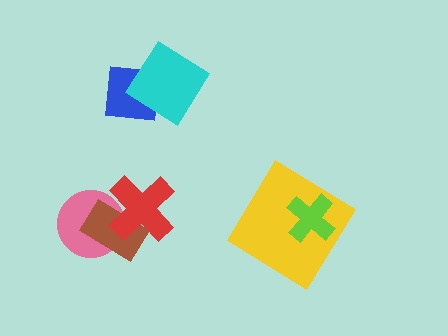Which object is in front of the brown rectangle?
The red cross is in front of the brown rectangle.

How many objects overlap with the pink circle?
2 objects overlap with the pink circle.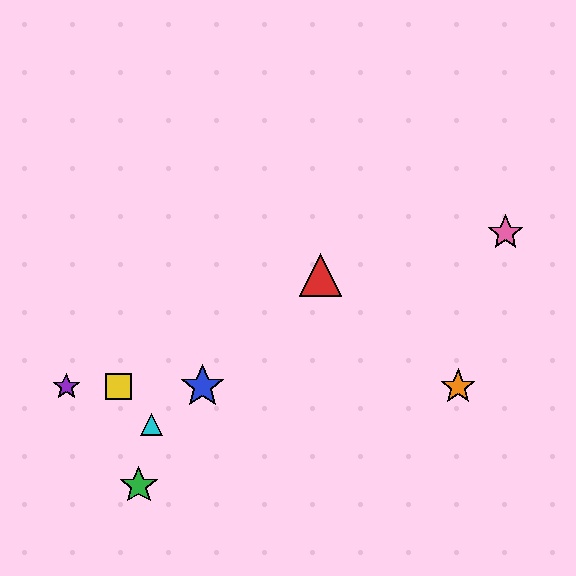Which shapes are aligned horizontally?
The blue star, the yellow square, the purple star, the orange star are aligned horizontally.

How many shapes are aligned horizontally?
4 shapes (the blue star, the yellow square, the purple star, the orange star) are aligned horizontally.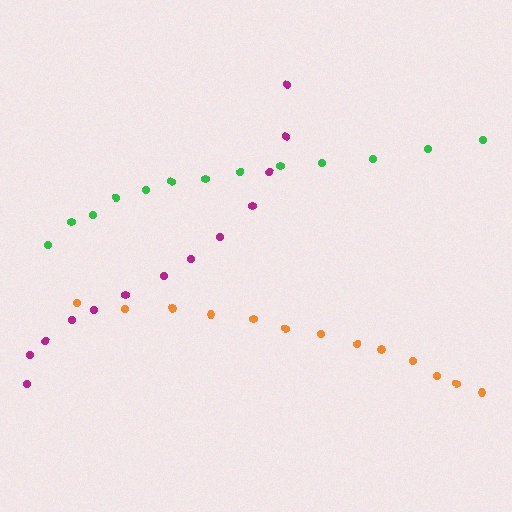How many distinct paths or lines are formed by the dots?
There are 3 distinct paths.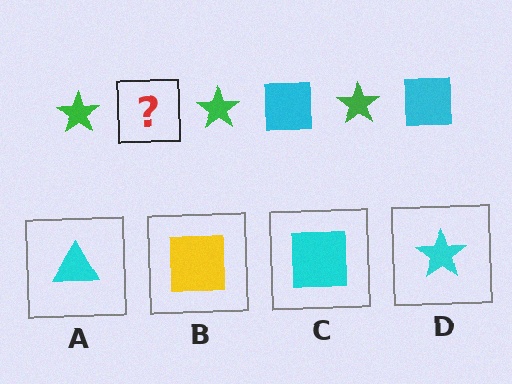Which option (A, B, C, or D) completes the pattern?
C.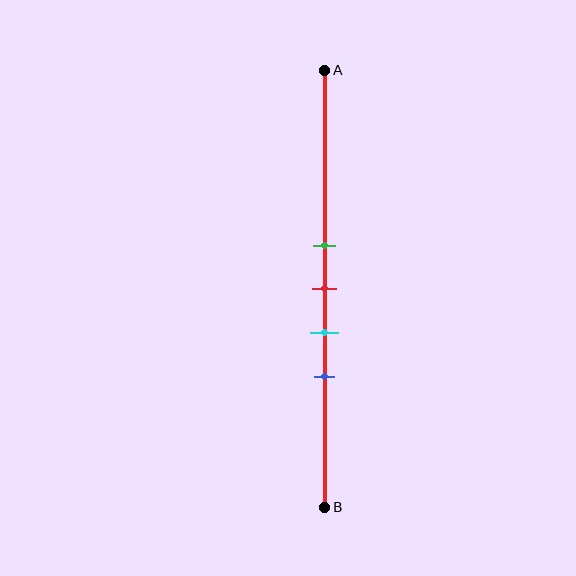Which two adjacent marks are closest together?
The green and red marks are the closest adjacent pair.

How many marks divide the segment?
There are 4 marks dividing the segment.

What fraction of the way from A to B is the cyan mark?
The cyan mark is approximately 60% (0.6) of the way from A to B.